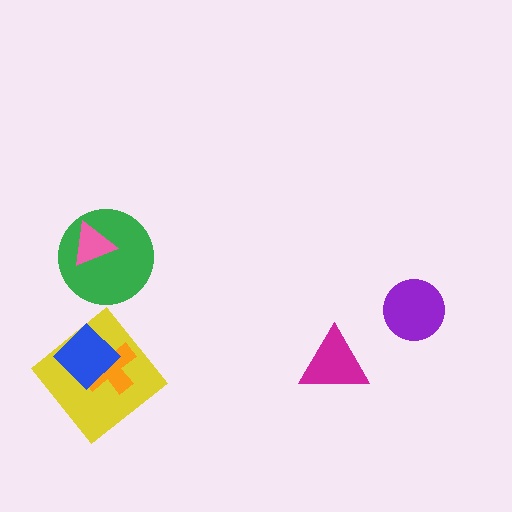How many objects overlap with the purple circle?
0 objects overlap with the purple circle.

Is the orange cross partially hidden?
Yes, it is partially covered by another shape.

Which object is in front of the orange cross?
The blue diamond is in front of the orange cross.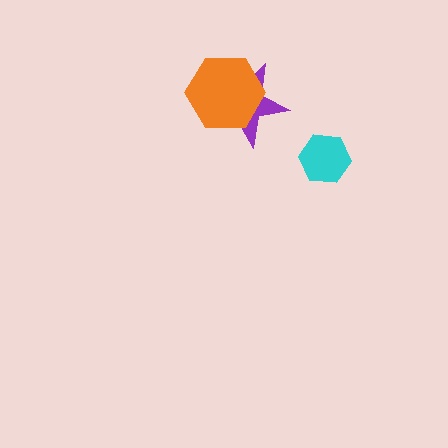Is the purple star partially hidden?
Yes, it is partially covered by another shape.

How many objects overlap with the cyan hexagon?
0 objects overlap with the cyan hexagon.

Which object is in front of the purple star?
The orange hexagon is in front of the purple star.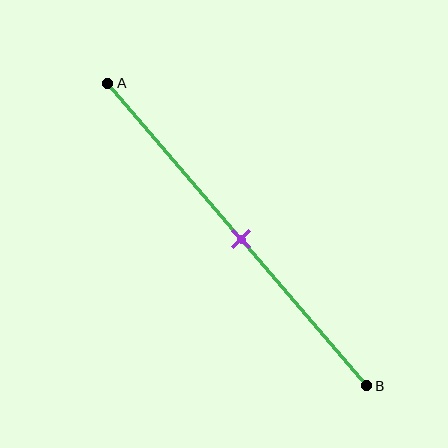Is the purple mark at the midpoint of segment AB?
Yes, the mark is approximately at the midpoint.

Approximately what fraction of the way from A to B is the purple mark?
The purple mark is approximately 50% of the way from A to B.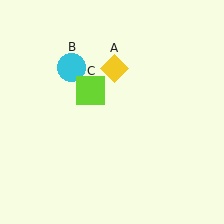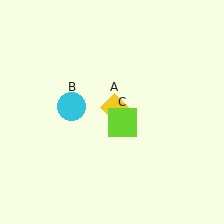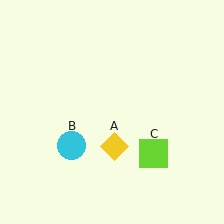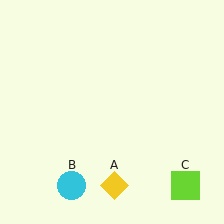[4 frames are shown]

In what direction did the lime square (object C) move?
The lime square (object C) moved down and to the right.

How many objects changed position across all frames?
3 objects changed position: yellow diamond (object A), cyan circle (object B), lime square (object C).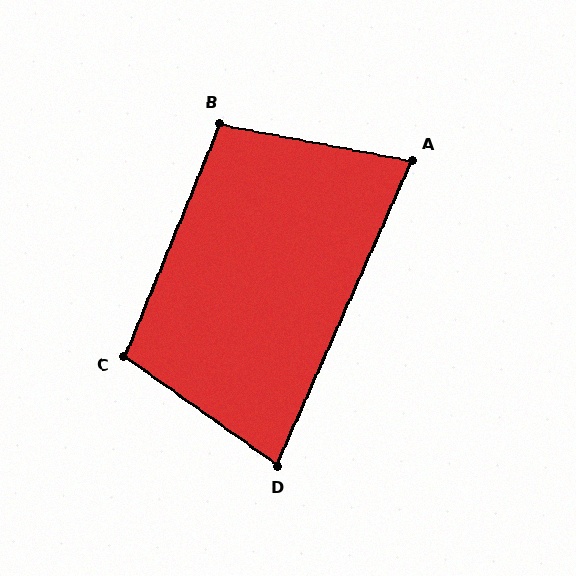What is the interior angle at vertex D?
Approximately 78 degrees (acute).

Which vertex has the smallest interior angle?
A, at approximately 77 degrees.